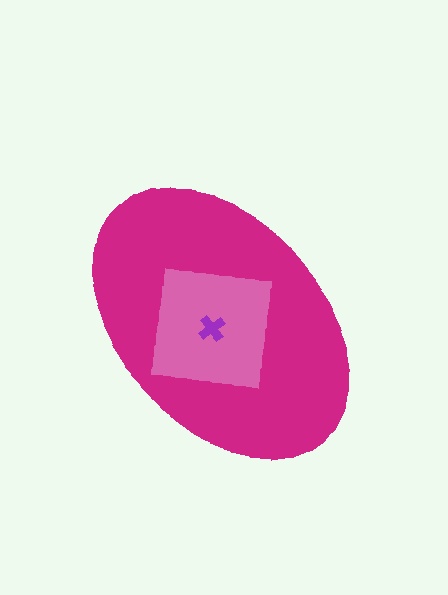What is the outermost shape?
The magenta ellipse.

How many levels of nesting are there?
3.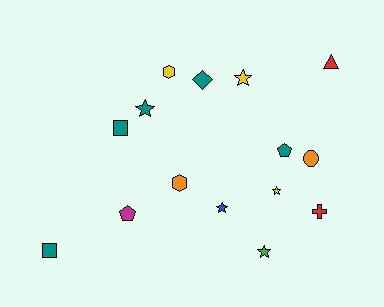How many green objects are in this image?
There is 1 green object.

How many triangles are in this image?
There is 1 triangle.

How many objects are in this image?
There are 15 objects.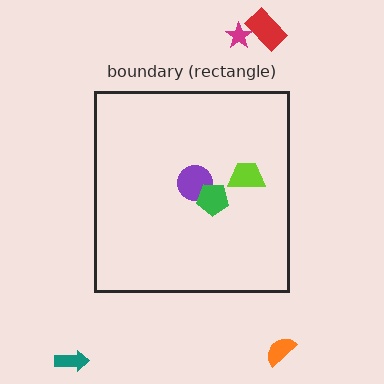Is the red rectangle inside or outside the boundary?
Outside.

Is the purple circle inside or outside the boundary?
Inside.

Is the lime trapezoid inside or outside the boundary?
Inside.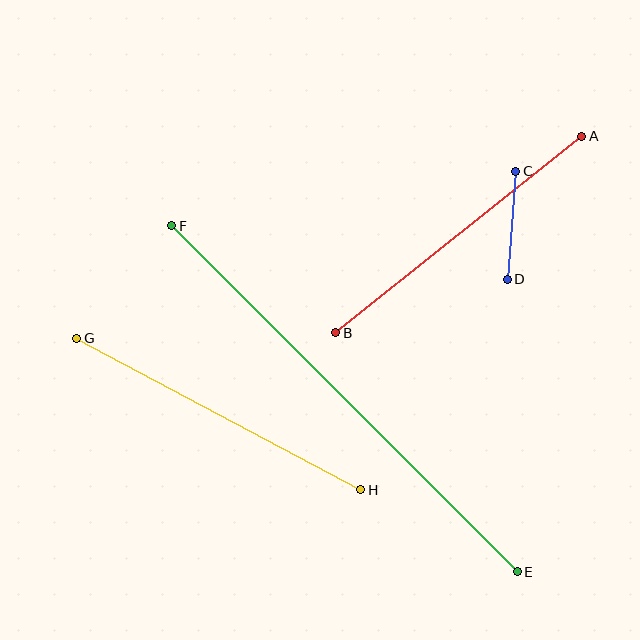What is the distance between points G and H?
The distance is approximately 322 pixels.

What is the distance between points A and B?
The distance is approximately 315 pixels.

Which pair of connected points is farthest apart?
Points E and F are farthest apart.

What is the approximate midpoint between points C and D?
The midpoint is at approximately (512, 225) pixels.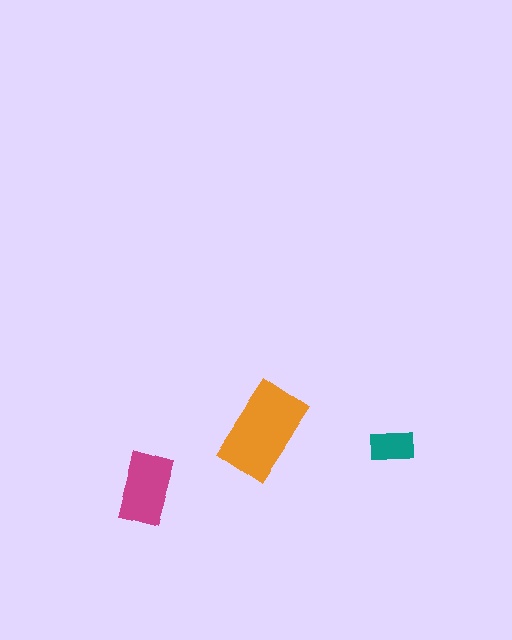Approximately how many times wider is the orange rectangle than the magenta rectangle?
About 1.5 times wider.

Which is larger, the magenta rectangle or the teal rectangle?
The magenta one.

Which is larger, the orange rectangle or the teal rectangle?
The orange one.